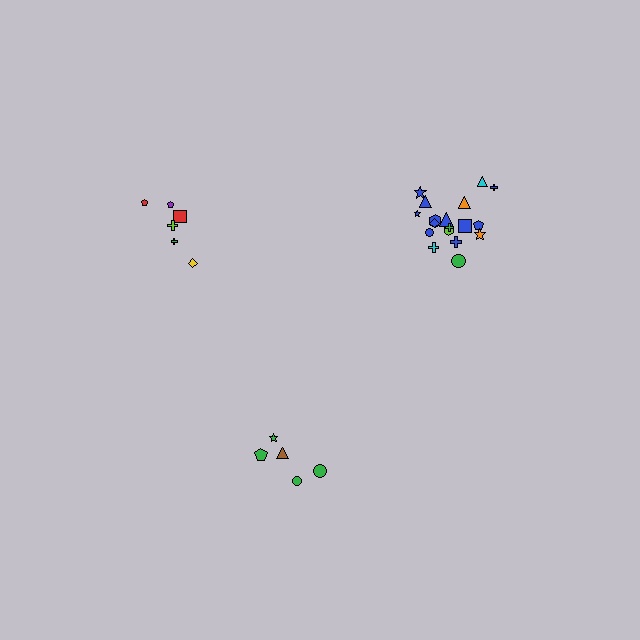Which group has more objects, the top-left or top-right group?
The top-right group.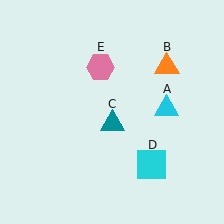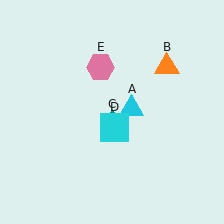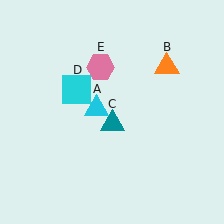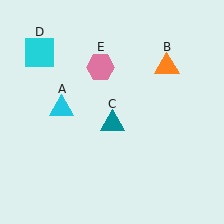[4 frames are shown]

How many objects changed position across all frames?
2 objects changed position: cyan triangle (object A), cyan square (object D).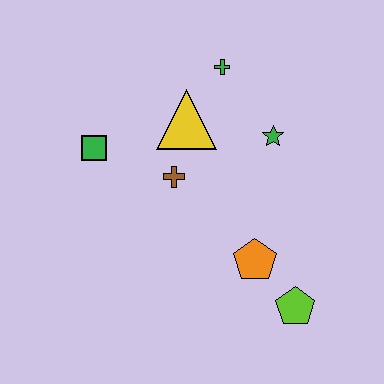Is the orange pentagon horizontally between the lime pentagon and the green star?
No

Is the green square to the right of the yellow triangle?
No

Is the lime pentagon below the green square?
Yes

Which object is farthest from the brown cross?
The lime pentagon is farthest from the brown cross.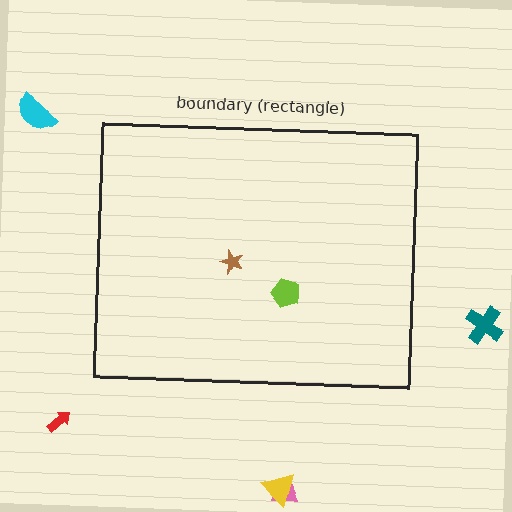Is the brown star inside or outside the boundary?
Inside.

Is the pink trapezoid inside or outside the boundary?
Outside.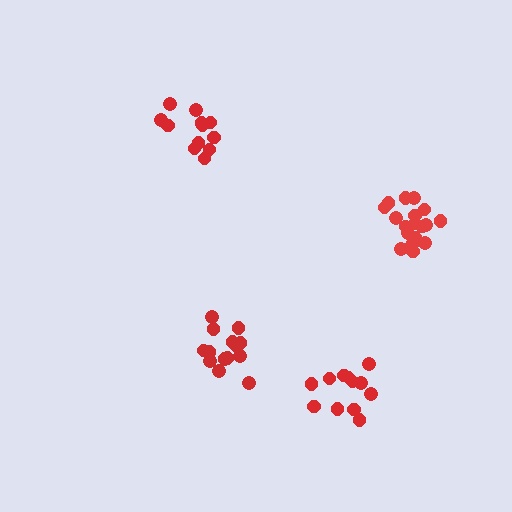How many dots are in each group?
Group 1: 14 dots, Group 2: 12 dots, Group 3: 12 dots, Group 4: 18 dots (56 total).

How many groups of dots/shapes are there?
There are 4 groups.